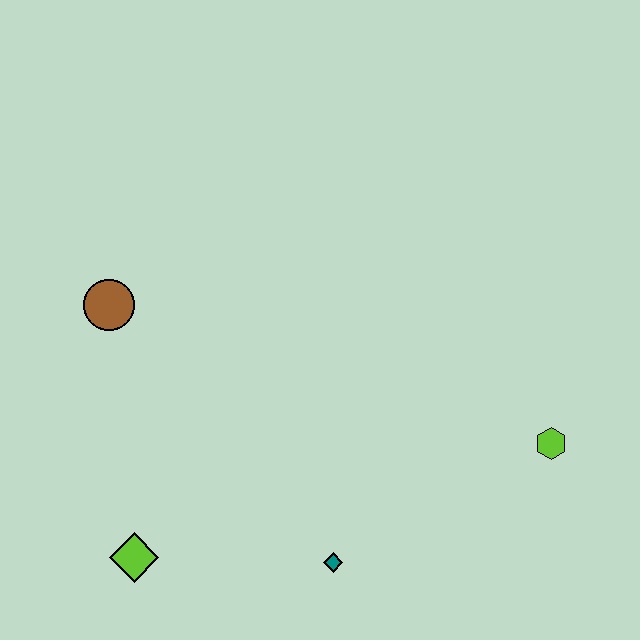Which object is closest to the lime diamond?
The teal diamond is closest to the lime diamond.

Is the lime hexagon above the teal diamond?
Yes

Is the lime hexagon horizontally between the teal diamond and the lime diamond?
No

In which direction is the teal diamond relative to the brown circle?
The teal diamond is below the brown circle.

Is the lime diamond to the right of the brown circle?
Yes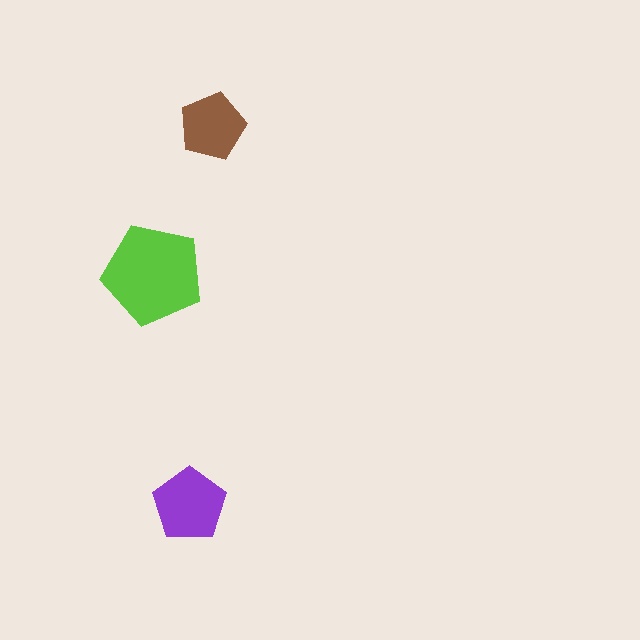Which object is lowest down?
The purple pentagon is bottommost.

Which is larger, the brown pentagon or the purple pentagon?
The purple one.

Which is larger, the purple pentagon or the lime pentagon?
The lime one.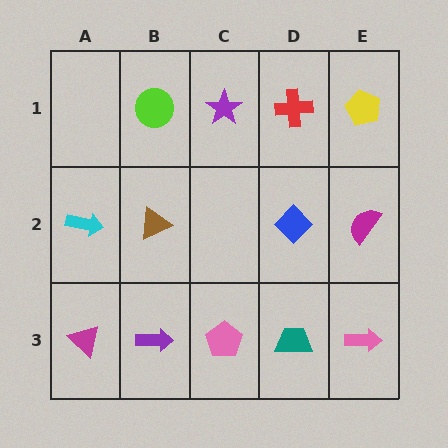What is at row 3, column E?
A pink arrow.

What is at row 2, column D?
A blue diamond.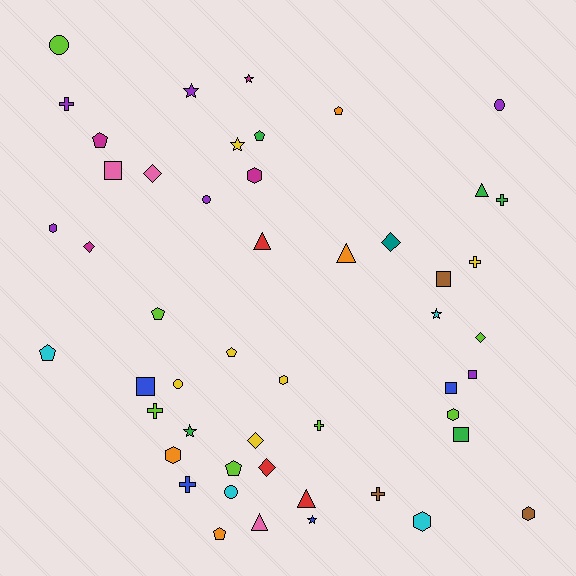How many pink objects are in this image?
There are 3 pink objects.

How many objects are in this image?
There are 50 objects.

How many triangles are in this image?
There are 5 triangles.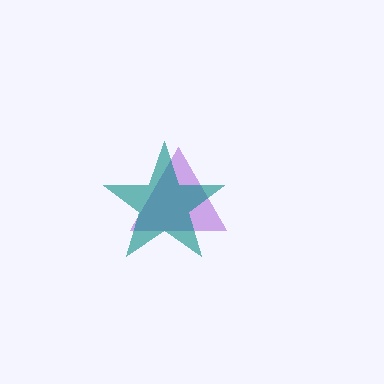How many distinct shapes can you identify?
There are 2 distinct shapes: a purple triangle, a teal star.